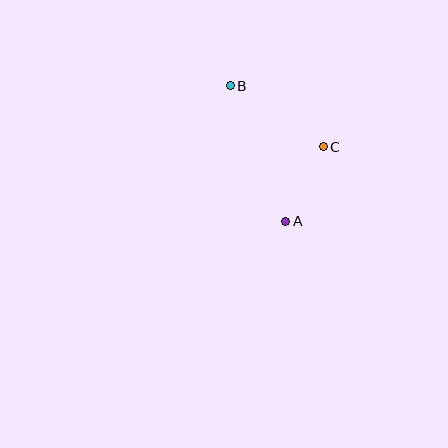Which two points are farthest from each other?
Points A and B are farthest from each other.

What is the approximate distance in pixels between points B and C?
The distance between B and C is approximately 111 pixels.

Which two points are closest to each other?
Points A and C are closest to each other.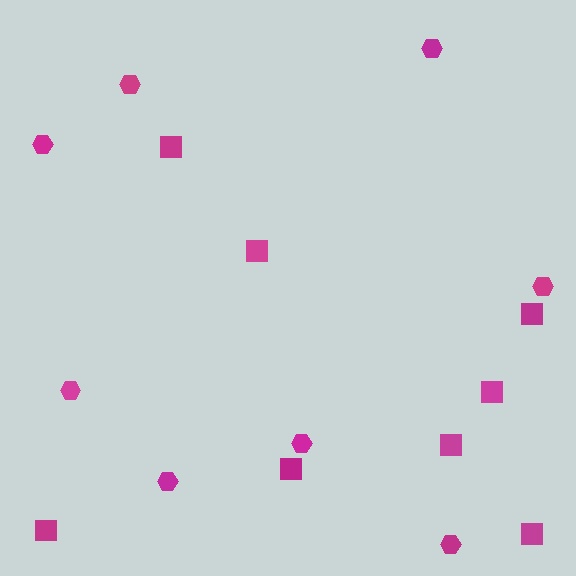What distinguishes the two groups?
There are 2 groups: one group of squares (8) and one group of hexagons (8).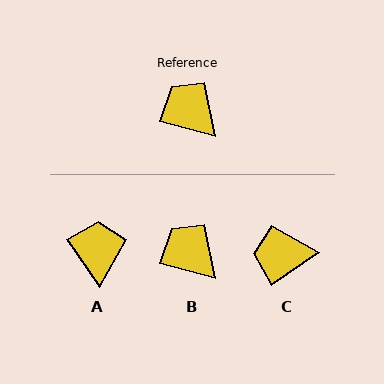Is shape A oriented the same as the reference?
No, it is off by about 41 degrees.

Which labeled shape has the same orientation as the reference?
B.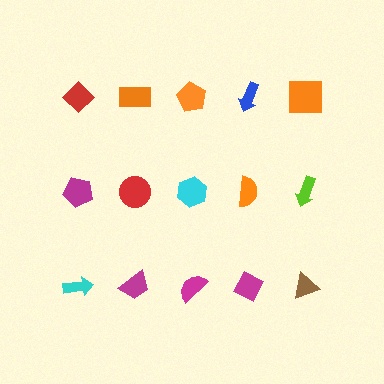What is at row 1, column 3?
An orange pentagon.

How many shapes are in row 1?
5 shapes.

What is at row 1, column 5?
An orange square.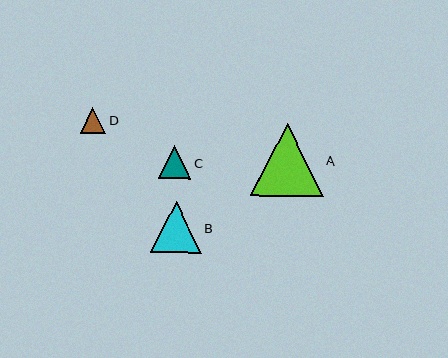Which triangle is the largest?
Triangle A is the largest with a size of approximately 73 pixels.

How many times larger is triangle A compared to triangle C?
Triangle A is approximately 2.3 times the size of triangle C.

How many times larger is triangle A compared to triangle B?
Triangle A is approximately 1.4 times the size of triangle B.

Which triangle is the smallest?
Triangle D is the smallest with a size of approximately 26 pixels.